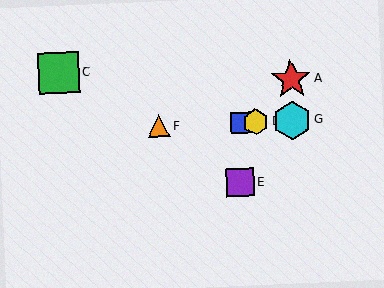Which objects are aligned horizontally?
Objects B, D, F, G are aligned horizontally.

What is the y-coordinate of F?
Object F is at y≈126.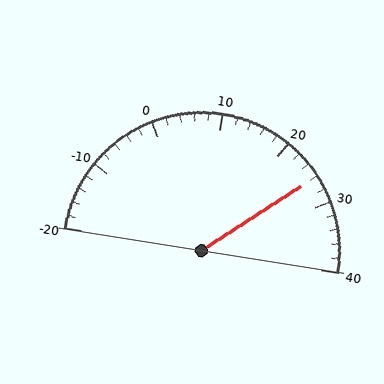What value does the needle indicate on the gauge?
The needle indicates approximately 26.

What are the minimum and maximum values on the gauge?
The gauge ranges from -20 to 40.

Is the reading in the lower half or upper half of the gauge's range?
The reading is in the upper half of the range (-20 to 40).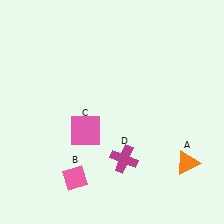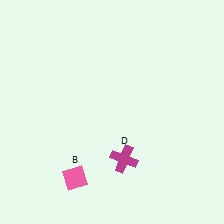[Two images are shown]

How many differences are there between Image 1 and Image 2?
There are 2 differences between the two images.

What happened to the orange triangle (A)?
The orange triangle (A) was removed in Image 2. It was in the bottom-right area of Image 1.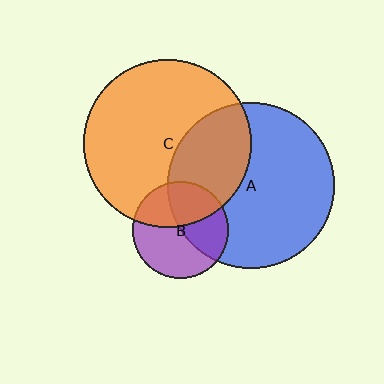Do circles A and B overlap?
Yes.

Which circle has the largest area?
Circle C (orange).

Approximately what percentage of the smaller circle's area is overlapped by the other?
Approximately 45%.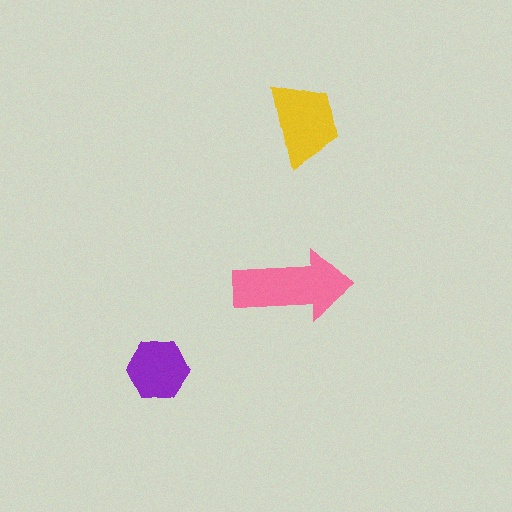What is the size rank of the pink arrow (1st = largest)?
1st.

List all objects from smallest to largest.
The purple hexagon, the yellow trapezoid, the pink arrow.